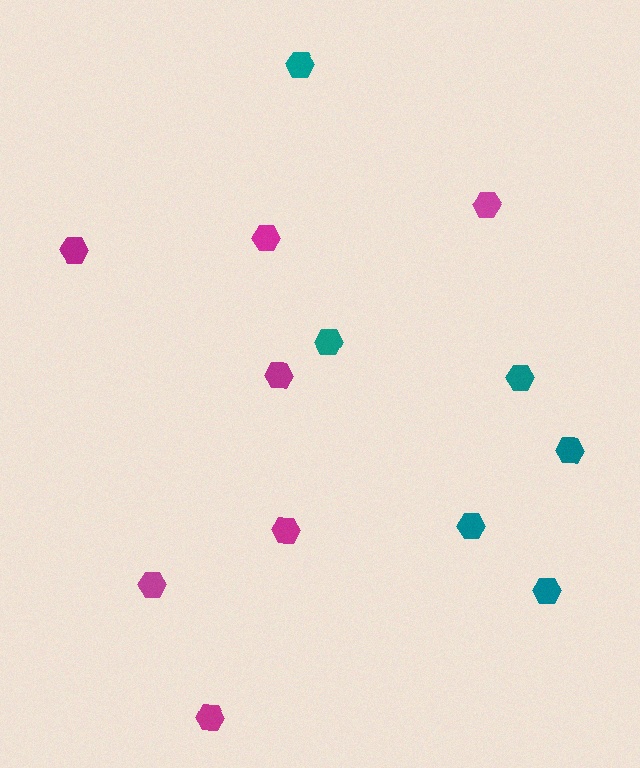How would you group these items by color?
There are 2 groups: one group of magenta hexagons (7) and one group of teal hexagons (6).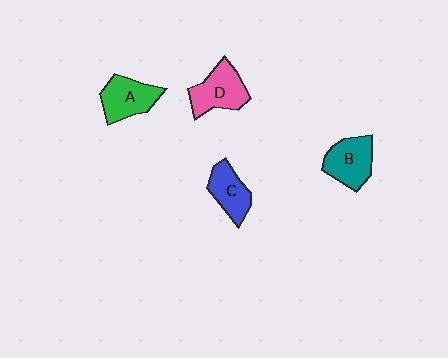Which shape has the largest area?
Shape D (pink).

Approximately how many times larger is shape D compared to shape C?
Approximately 1.3 times.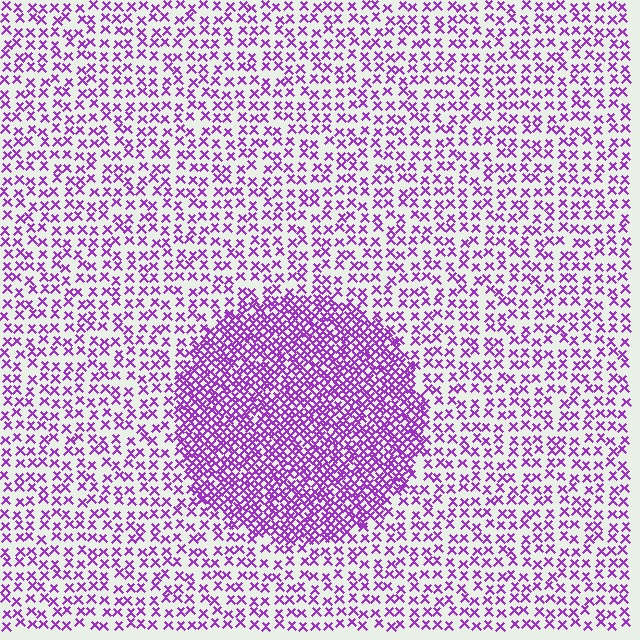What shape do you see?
I see a circle.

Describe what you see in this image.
The image contains small purple elements arranged at two different densities. A circle-shaped region is visible where the elements are more densely packed than the surrounding area.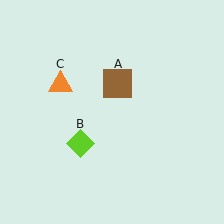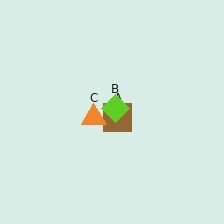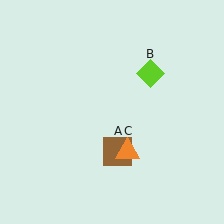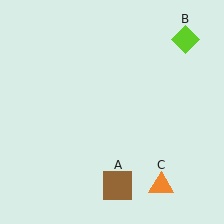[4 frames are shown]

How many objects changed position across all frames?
3 objects changed position: brown square (object A), lime diamond (object B), orange triangle (object C).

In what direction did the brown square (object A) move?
The brown square (object A) moved down.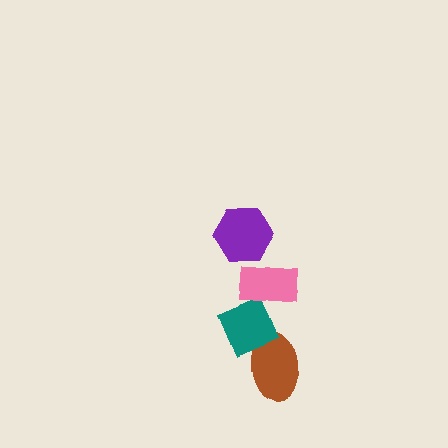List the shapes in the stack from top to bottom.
From top to bottom: the purple hexagon, the pink rectangle, the teal diamond, the brown ellipse.